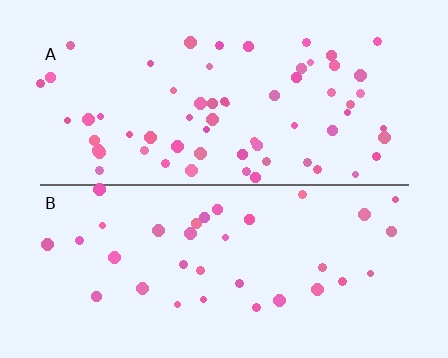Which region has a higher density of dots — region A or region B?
A (the top).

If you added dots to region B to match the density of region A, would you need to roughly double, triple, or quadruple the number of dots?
Approximately double.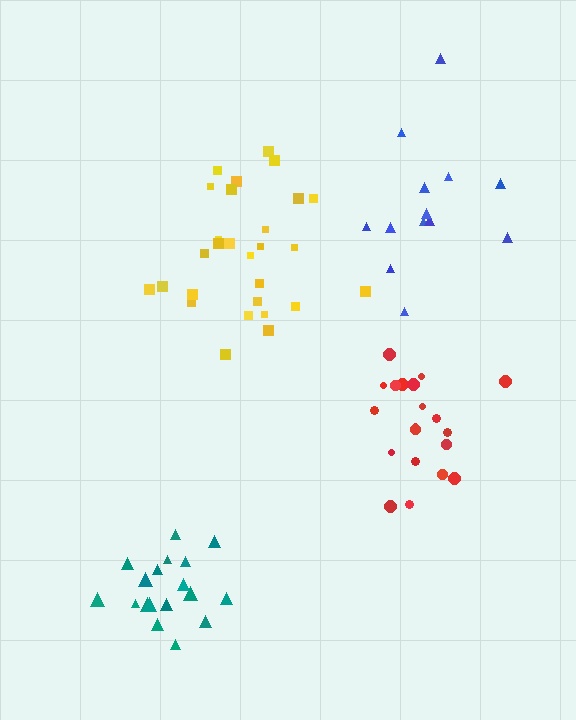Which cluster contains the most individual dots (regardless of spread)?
Yellow (28).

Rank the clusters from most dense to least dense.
red, teal, yellow, blue.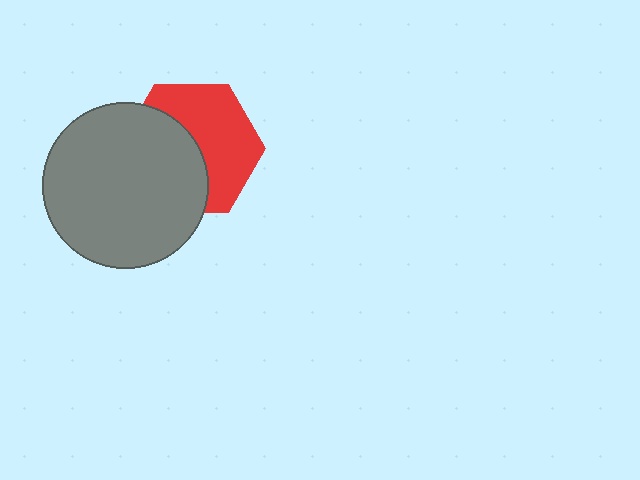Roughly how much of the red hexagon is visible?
About half of it is visible (roughly 53%).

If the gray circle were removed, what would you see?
You would see the complete red hexagon.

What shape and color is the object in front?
The object in front is a gray circle.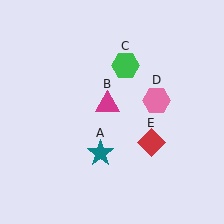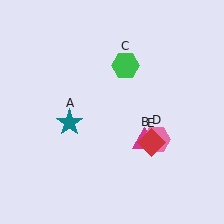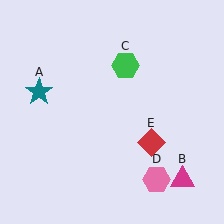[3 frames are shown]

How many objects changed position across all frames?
3 objects changed position: teal star (object A), magenta triangle (object B), pink hexagon (object D).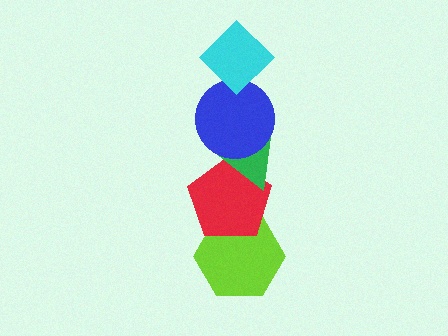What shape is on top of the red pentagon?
The green triangle is on top of the red pentagon.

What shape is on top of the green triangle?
The blue circle is on top of the green triangle.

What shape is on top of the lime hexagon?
The red pentagon is on top of the lime hexagon.